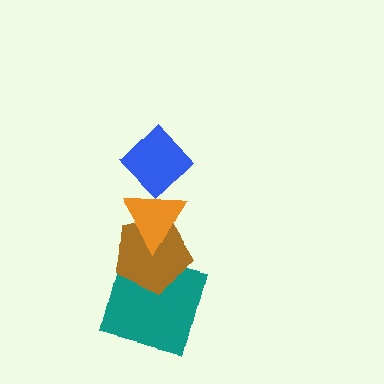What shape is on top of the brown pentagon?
The orange triangle is on top of the brown pentagon.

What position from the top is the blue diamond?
The blue diamond is 1st from the top.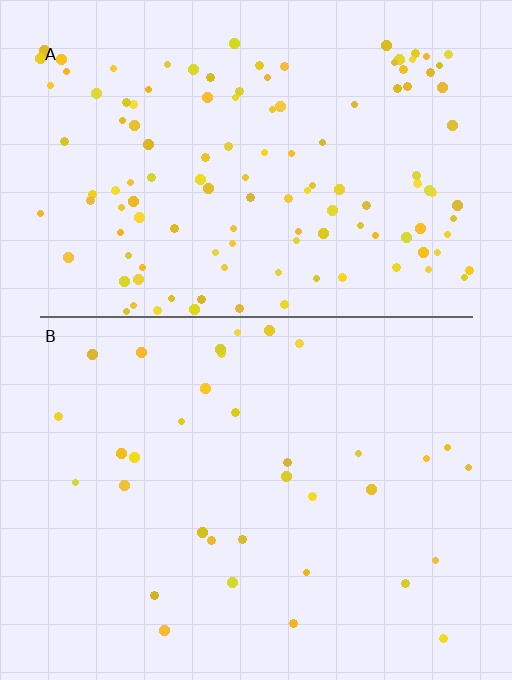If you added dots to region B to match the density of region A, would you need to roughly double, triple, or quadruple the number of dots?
Approximately quadruple.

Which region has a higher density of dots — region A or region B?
A (the top).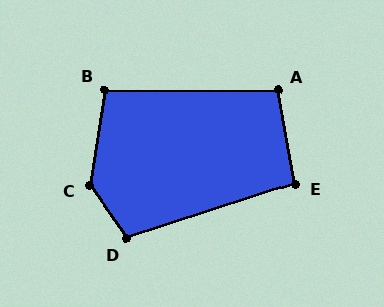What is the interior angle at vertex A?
Approximately 100 degrees (obtuse).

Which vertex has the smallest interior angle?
E, at approximately 98 degrees.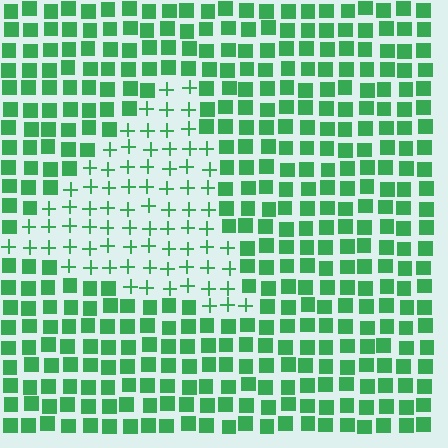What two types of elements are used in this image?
The image uses plus signs inside the triangle region and squares outside it.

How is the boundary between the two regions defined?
The boundary is defined by a change in element shape: plus signs inside vs. squares outside. All elements share the same color and spacing.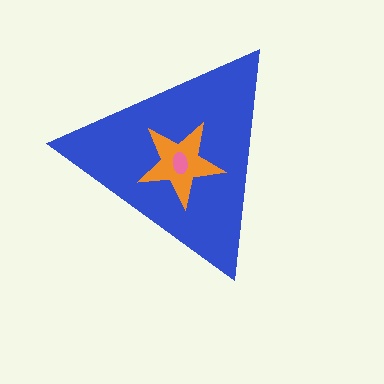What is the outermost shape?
The blue triangle.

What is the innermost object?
The pink ellipse.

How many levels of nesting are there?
3.